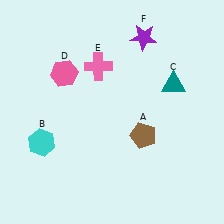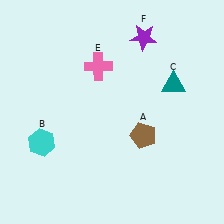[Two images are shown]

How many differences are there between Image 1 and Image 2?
There is 1 difference between the two images.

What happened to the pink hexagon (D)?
The pink hexagon (D) was removed in Image 2. It was in the top-left area of Image 1.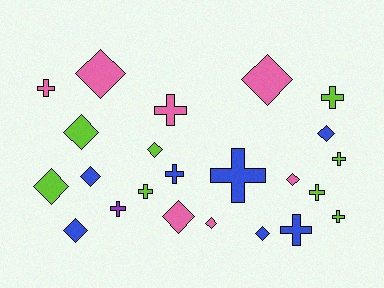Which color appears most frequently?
Lime, with 8 objects.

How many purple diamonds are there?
There are no purple diamonds.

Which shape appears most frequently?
Diamond, with 12 objects.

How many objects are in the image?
There are 23 objects.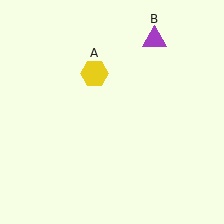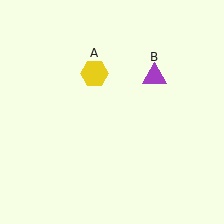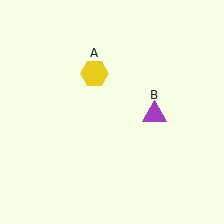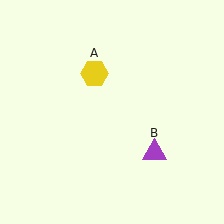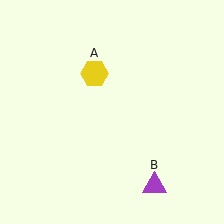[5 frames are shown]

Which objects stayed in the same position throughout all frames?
Yellow hexagon (object A) remained stationary.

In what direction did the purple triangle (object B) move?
The purple triangle (object B) moved down.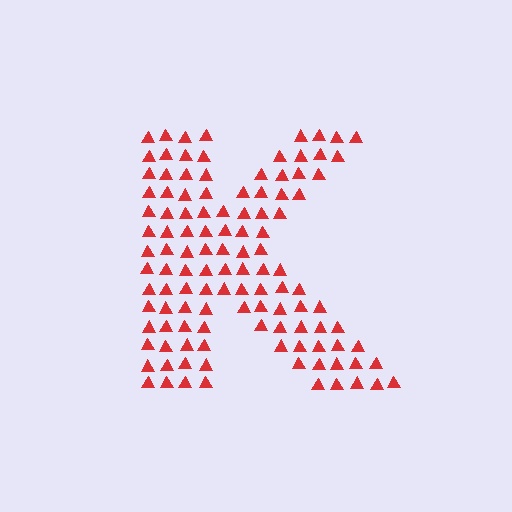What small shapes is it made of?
It is made of small triangles.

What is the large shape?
The large shape is the letter K.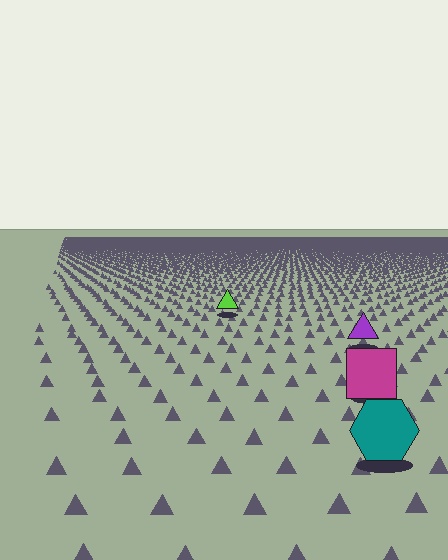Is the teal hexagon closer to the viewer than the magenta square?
Yes. The teal hexagon is closer — you can tell from the texture gradient: the ground texture is coarser near it.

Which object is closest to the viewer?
The teal hexagon is closest. The texture marks near it are larger and more spread out.